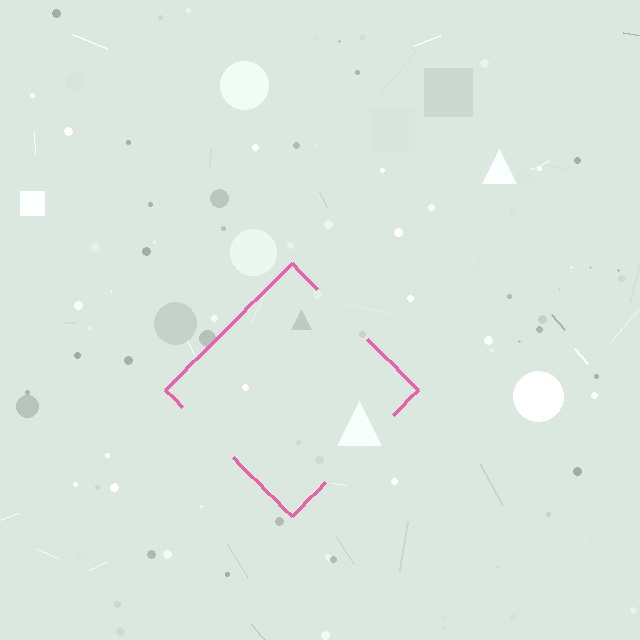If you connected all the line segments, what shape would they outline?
They would outline a diamond.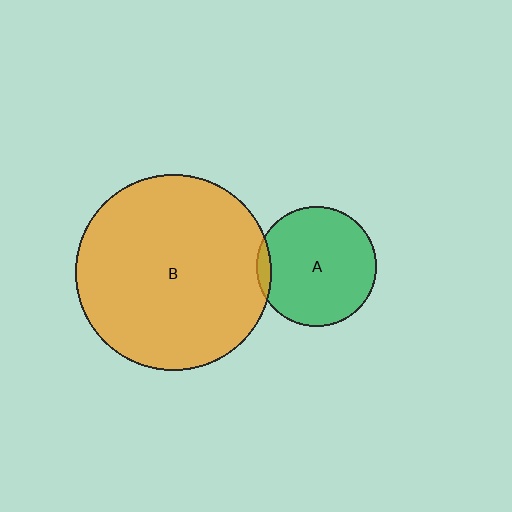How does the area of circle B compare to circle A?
Approximately 2.7 times.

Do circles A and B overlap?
Yes.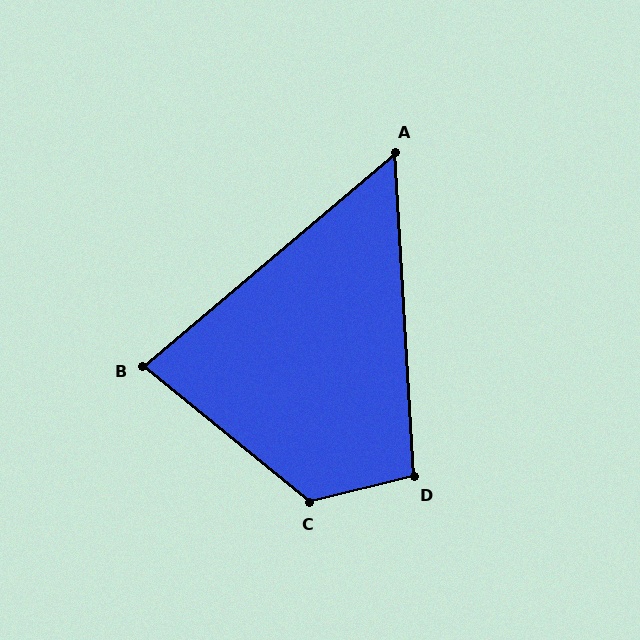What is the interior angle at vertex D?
Approximately 100 degrees (obtuse).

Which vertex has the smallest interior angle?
A, at approximately 53 degrees.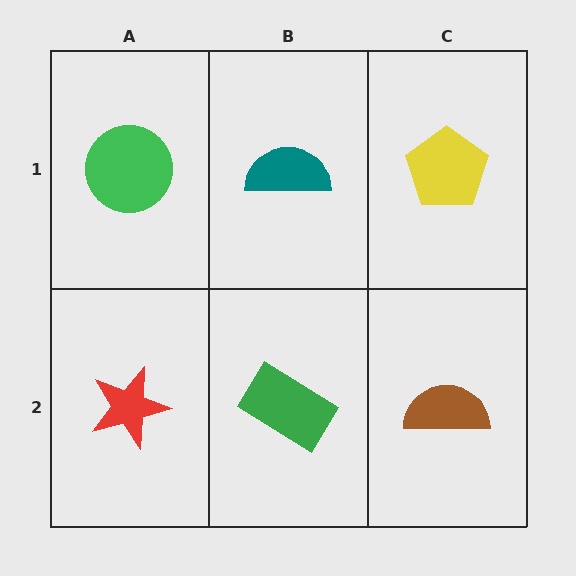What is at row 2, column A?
A red star.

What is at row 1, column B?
A teal semicircle.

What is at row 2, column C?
A brown semicircle.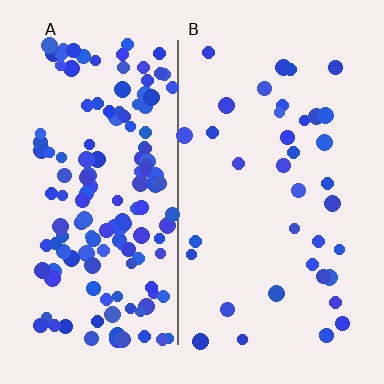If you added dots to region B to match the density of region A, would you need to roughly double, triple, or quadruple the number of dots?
Approximately quadruple.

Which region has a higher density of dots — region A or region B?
A (the left).